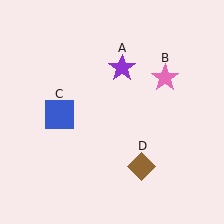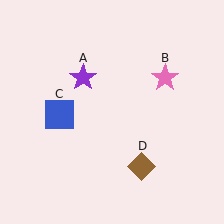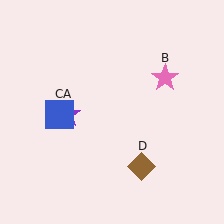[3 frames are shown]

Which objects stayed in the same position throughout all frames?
Pink star (object B) and blue square (object C) and brown diamond (object D) remained stationary.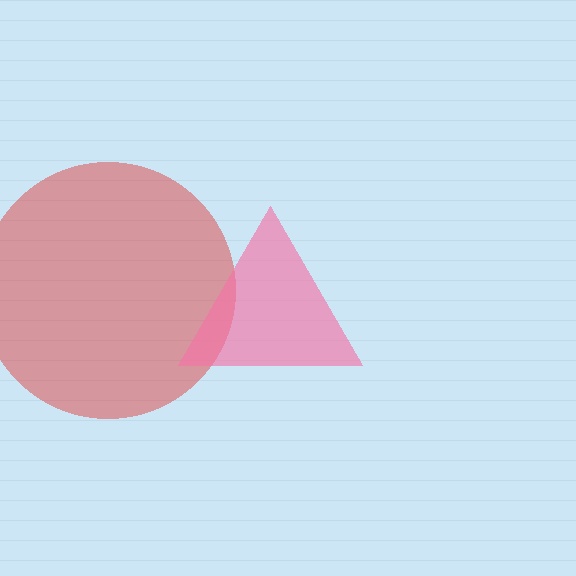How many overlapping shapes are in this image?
There are 2 overlapping shapes in the image.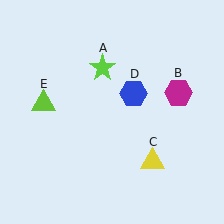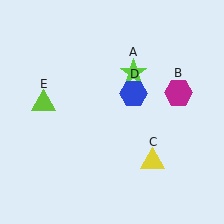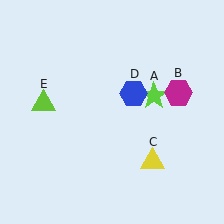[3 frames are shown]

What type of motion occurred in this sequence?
The lime star (object A) rotated clockwise around the center of the scene.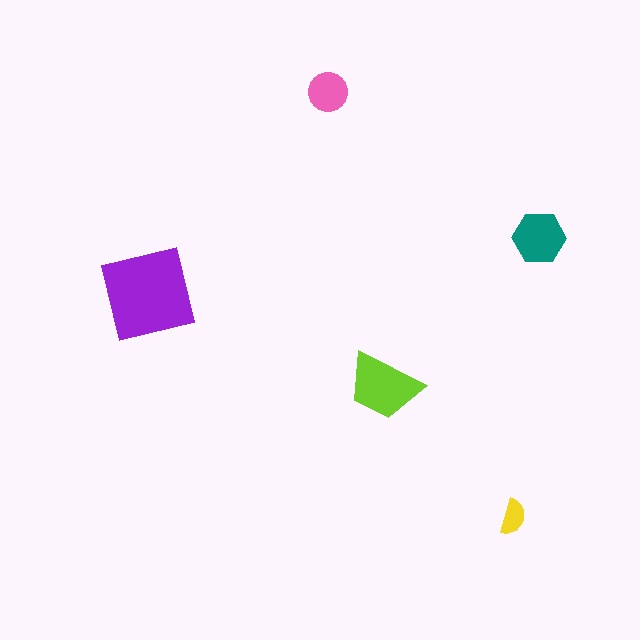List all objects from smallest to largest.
The yellow semicircle, the pink circle, the teal hexagon, the lime trapezoid, the purple square.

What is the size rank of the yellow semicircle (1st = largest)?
5th.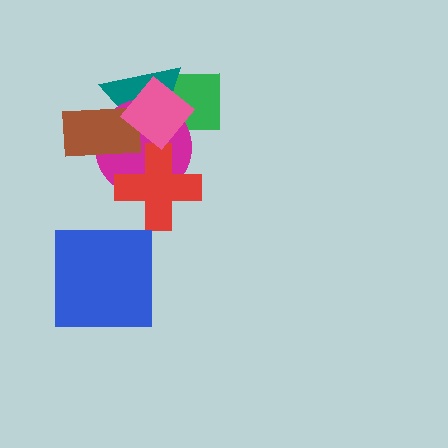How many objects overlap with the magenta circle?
5 objects overlap with the magenta circle.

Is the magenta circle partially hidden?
Yes, it is partially covered by another shape.